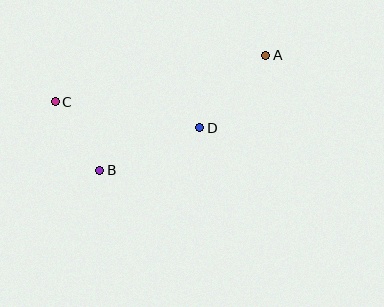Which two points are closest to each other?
Points B and C are closest to each other.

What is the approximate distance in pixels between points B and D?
The distance between B and D is approximately 109 pixels.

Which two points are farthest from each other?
Points A and C are farthest from each other.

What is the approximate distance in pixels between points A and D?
The distance between A and D is approximately 98 pixels.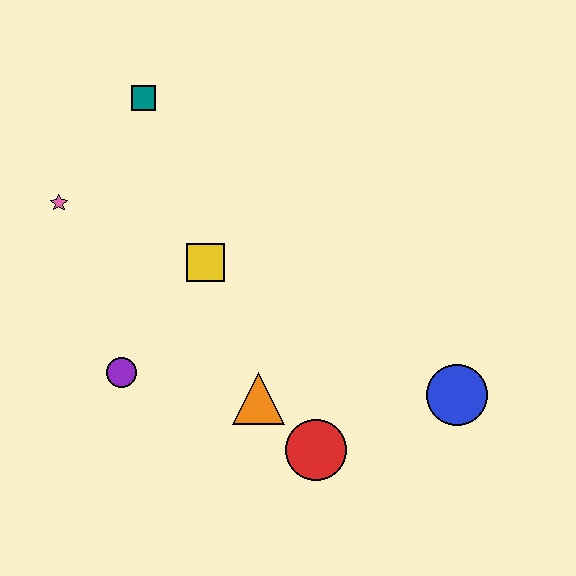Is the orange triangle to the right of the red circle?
No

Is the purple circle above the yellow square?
No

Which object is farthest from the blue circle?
The pink star is farthest from the blue circle.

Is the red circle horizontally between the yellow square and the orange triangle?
No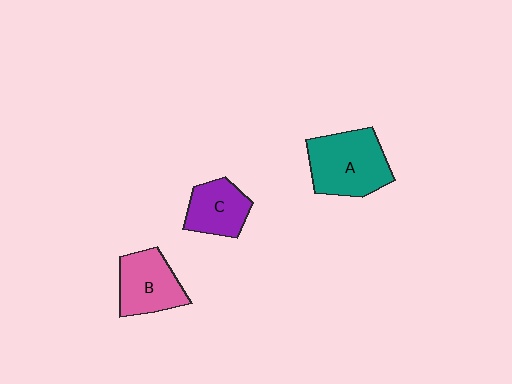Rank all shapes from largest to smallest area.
From largest to smallest: A (teal), B (pink), C (purple).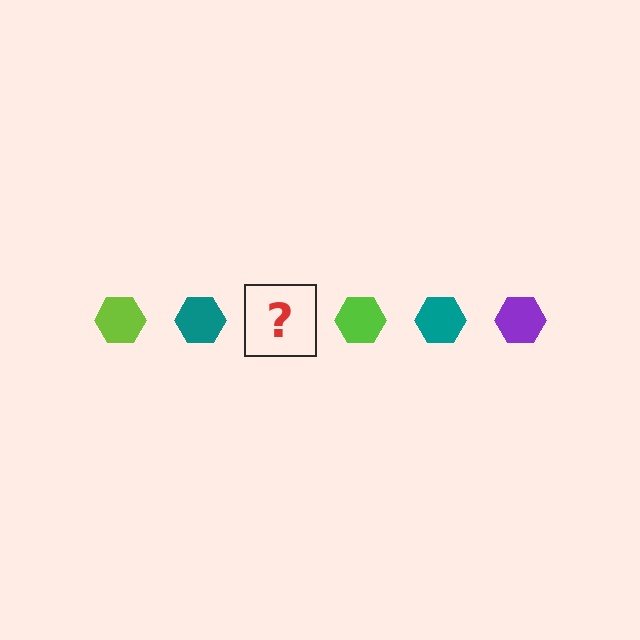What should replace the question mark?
The question mark should be replaced with a purple hexagon.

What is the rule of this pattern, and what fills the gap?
The rule is that the pattern cycles through lime, teal, purple hexagons. The gap should be filled with a purple hexagon.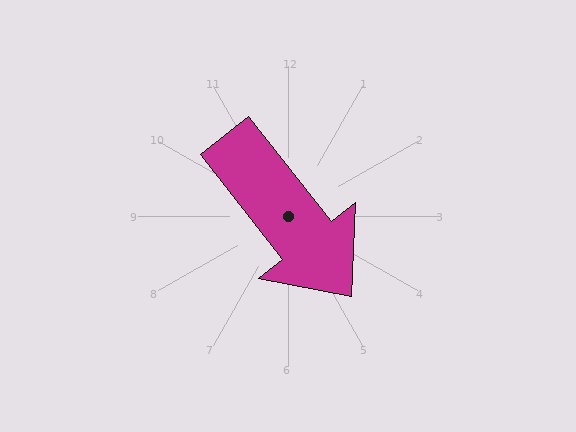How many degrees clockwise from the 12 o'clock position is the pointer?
Approximately 142 degrees.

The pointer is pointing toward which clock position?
Roughly 5 o'clock.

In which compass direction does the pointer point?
Southeast.